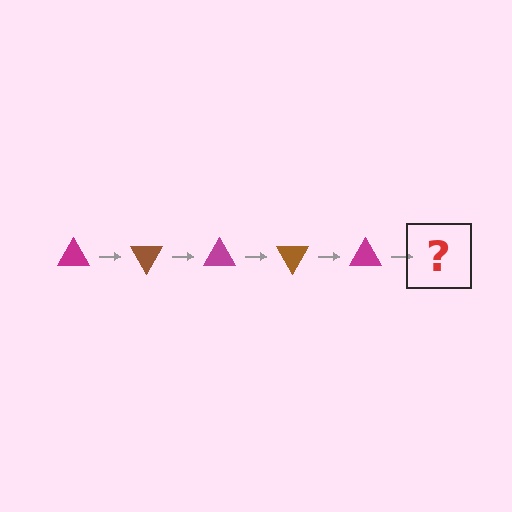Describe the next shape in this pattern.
It should be a brown triangle, rotated 300 degrees from the start.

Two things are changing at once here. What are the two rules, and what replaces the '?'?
The two rules are that it rotates 60 degrees each step and the color cycles through magenta and brown. The '?' should be a brown triangle, rotated 300 degrees from the start.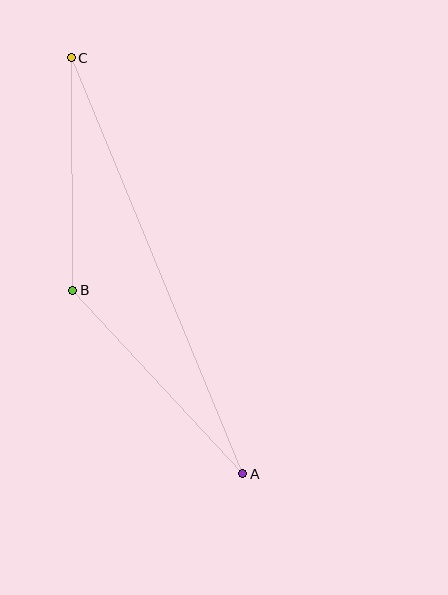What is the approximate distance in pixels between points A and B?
The distance between A and B is approximately 250 pixels.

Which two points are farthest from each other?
Points A and C are farthest from each other.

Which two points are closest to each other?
Points B and C are closest to each other.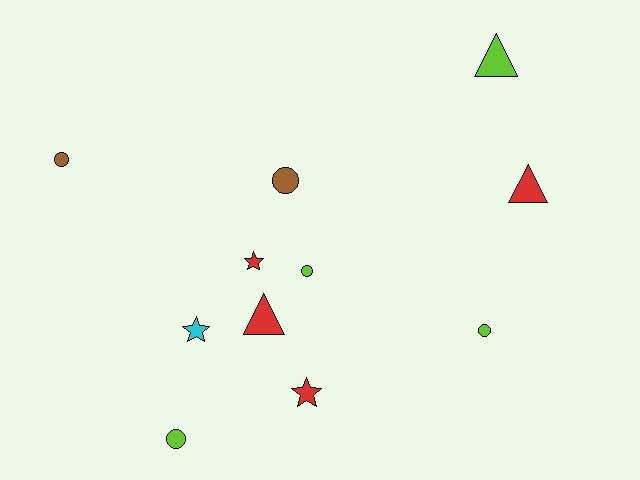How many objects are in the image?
There are 11 objects.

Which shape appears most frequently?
Circle, with 5 objects.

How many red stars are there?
There are 2 red stars.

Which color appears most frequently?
Lime, with 4 objects.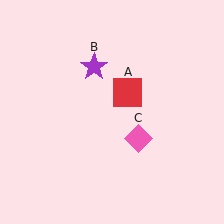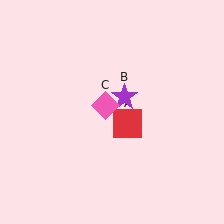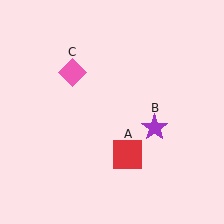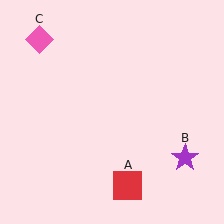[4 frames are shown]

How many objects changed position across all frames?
3 objects changed position: red square (object A), purple star (object B), pink diamond (object C).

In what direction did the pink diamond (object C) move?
The pink diamond (object C) moved up and to the left.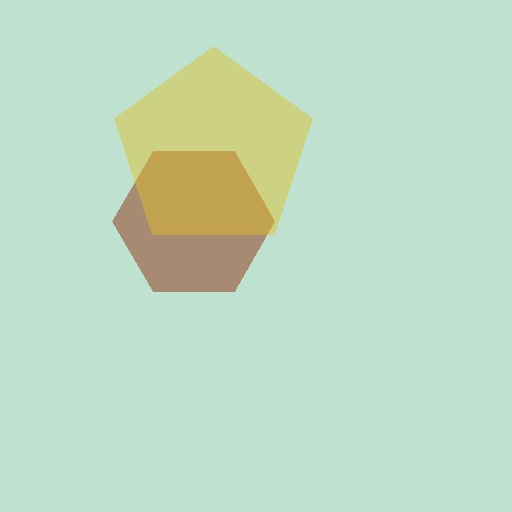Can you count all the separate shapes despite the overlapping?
Yes, there are 2 separate shapes.